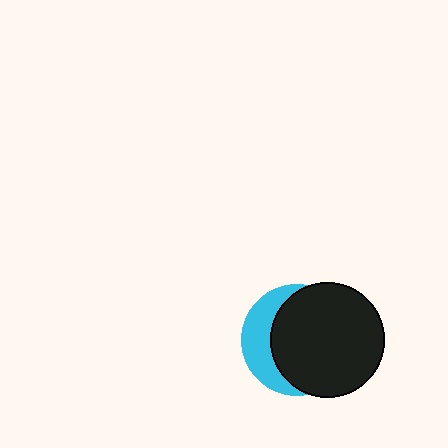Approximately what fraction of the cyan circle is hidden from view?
Roughly 68% of the cyan circle is hidden behind the black circle.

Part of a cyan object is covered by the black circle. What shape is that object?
It is a circle.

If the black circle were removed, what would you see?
You would see the complete cyan circle.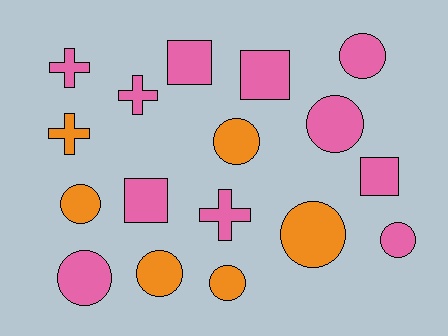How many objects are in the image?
There are 17 objects.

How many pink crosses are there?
There are 3 pink crosses.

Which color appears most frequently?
Pink, with 11 objects.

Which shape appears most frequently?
Circle, with 9 objects.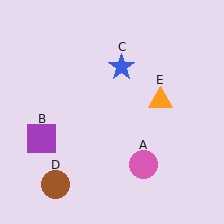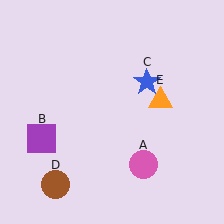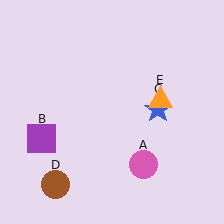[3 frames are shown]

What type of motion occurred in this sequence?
The blue star (object C) rotated clockwise around the center of the scene.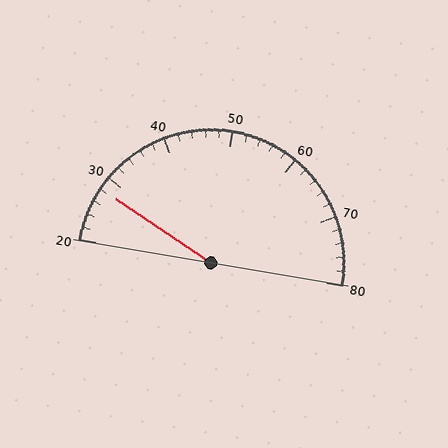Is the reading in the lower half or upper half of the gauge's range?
The reading is in the lower half of the range (20 to 80).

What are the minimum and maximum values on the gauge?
The gauge ranges from 20 to 80.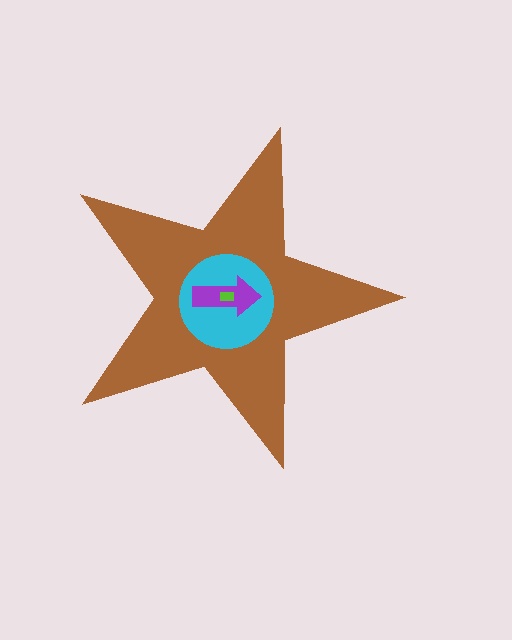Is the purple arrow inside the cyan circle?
Yes.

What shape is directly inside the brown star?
The cyan circle.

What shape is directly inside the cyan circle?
The purple arrow.